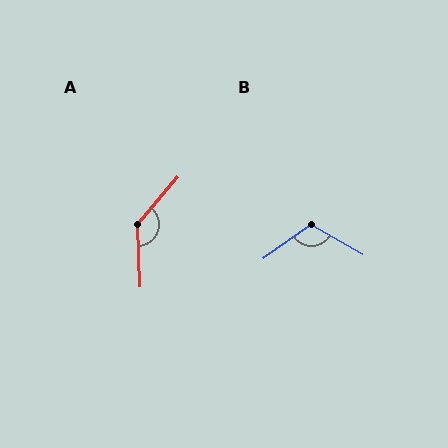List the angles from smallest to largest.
B (115°), A (137°).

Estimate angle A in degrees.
Approximately 137 degrees.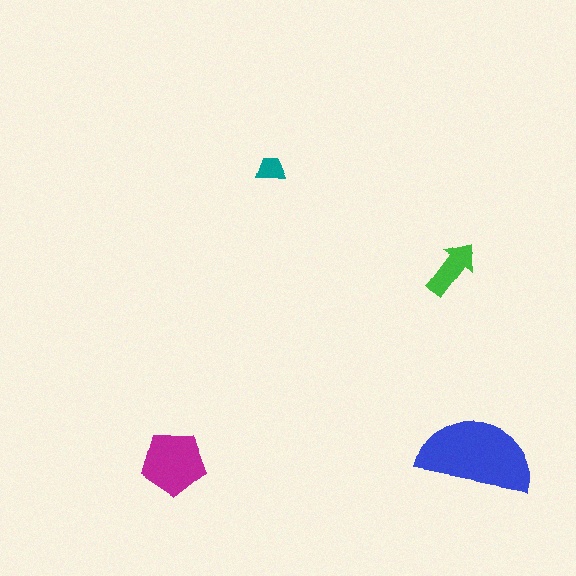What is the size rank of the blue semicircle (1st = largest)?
1st.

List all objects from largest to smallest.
The blue semicircle, the magenta pentagon, the green arrow, the teal trapezoid.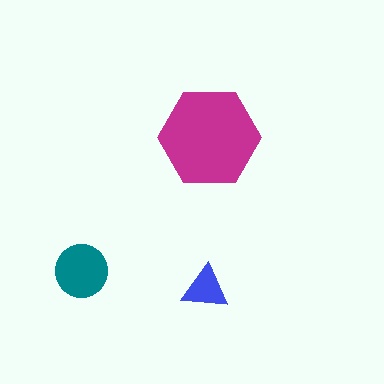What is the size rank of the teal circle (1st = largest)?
2nd.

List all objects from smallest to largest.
The blue triangle, the teal circle, the magenta hexagon.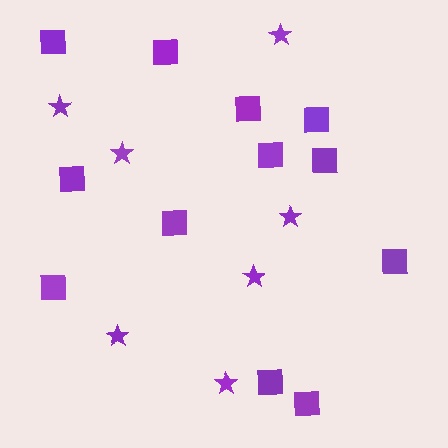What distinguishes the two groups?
There are 2 groups: one group of squares (12) and one group of stars (7).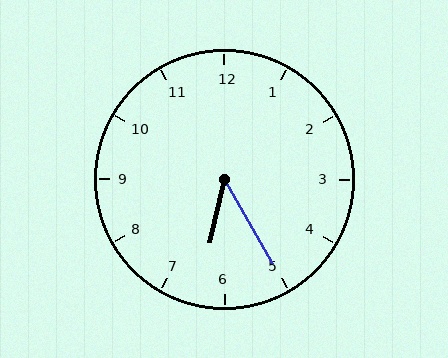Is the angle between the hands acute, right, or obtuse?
It is acute.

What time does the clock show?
6:25.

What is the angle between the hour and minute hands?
Approximately 42 degrees.